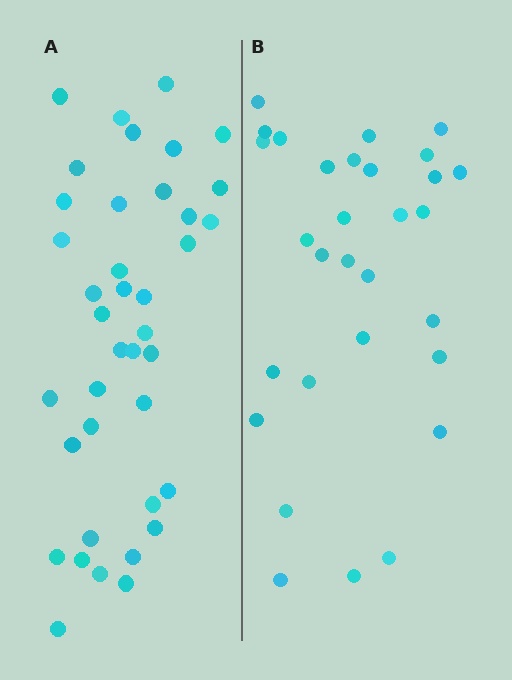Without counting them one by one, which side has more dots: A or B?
Region A (the left region) has more dots.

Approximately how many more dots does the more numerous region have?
Region A has roughly 8 or so more dots than region B.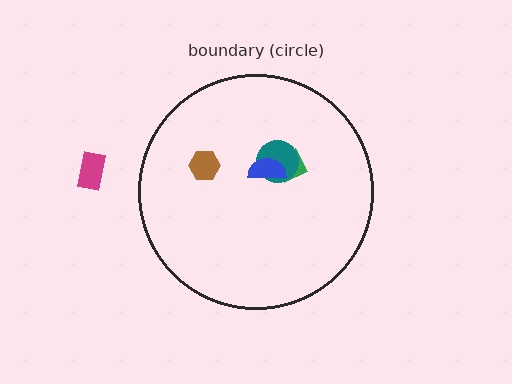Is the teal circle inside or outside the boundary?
Inside.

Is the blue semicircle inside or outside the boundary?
Inside.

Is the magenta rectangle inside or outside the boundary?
Outside.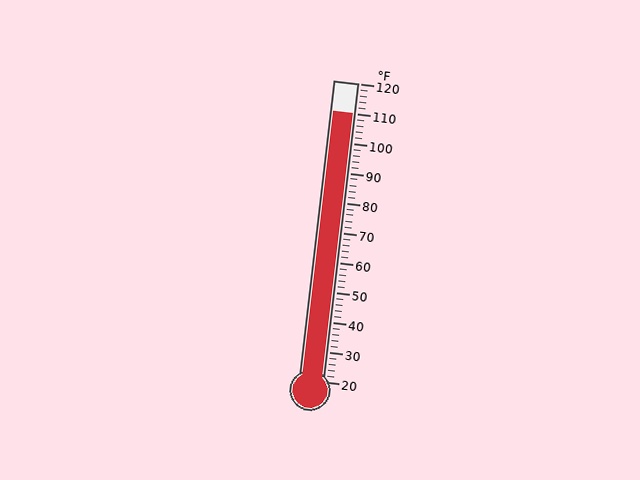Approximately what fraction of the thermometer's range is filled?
The thermometer is filled to approximately 90% of its range.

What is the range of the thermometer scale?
The thermometer scale ranges from 20°F to 120°F.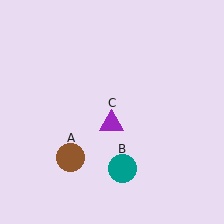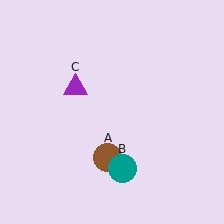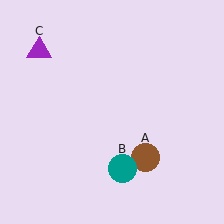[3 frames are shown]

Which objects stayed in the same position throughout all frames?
Teal circle (object B) remained stationary.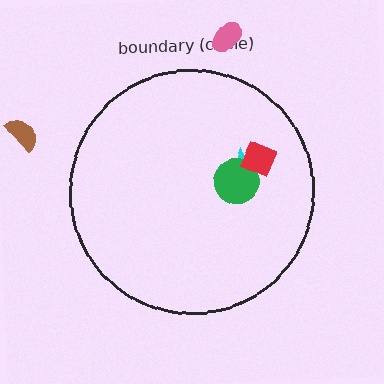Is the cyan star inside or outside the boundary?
Inside.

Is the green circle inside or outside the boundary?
Inside.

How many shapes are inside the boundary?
3 inside, 2 outside.